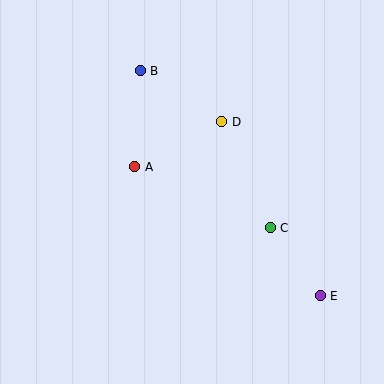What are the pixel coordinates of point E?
Point E is at (320, 296).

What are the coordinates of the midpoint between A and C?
The midpoint between A and C is at (202, 197).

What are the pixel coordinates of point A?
Point A is at (135, 167).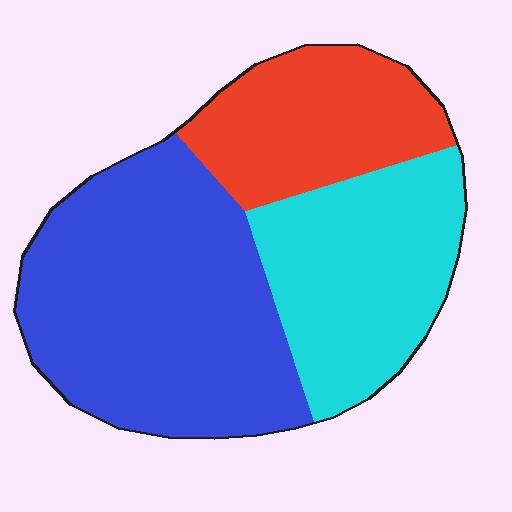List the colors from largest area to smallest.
From largest to smallest: blue, cyan, red.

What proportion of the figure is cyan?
Cyan covers 29% of the figure.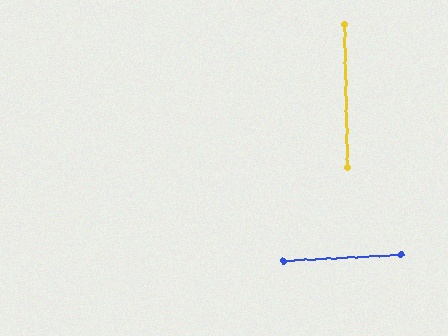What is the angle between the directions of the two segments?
Approximately 88 degrees.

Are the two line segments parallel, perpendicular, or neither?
Perpendicular — they meet at approximately 88°.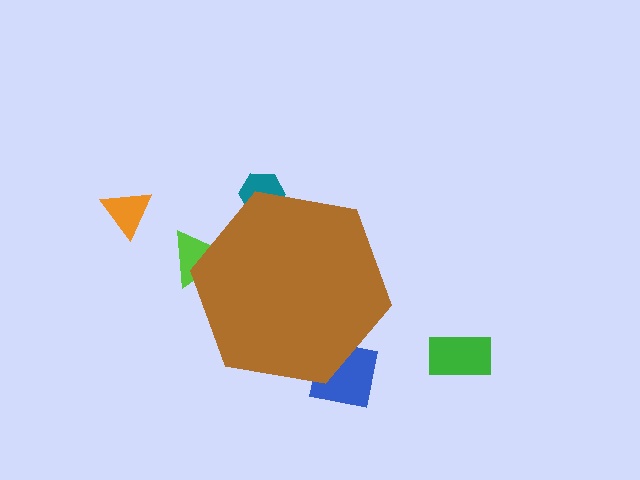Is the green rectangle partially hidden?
No, the green rectangle is fully visible.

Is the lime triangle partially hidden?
Yes, the lime triangle is partially hidden behind the brown hexagon.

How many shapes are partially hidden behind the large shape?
3 shapes are partially hidden.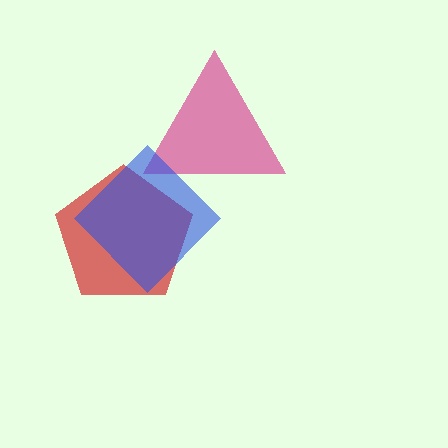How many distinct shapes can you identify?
There are 3 distinct shapes: a red pentagon, a magenta triangle, a blue diamond.